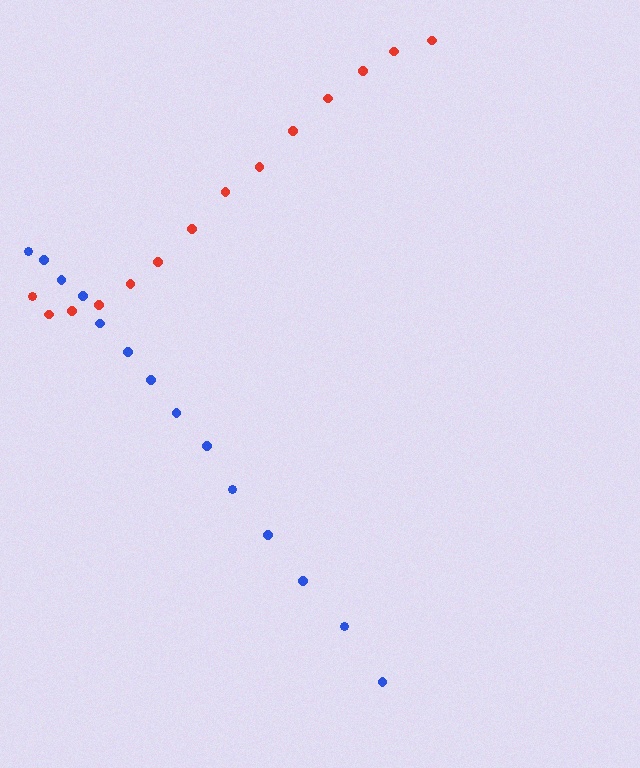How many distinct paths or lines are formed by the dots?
There are 2 distinct paths.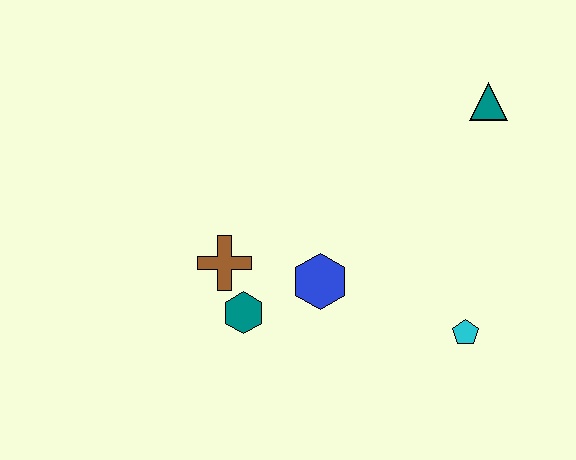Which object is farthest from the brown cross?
The teal triangle is farthest from the brown cross.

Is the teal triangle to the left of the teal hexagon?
No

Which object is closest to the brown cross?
The teal hexagon is closest to the brown cross.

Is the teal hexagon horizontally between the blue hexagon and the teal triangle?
No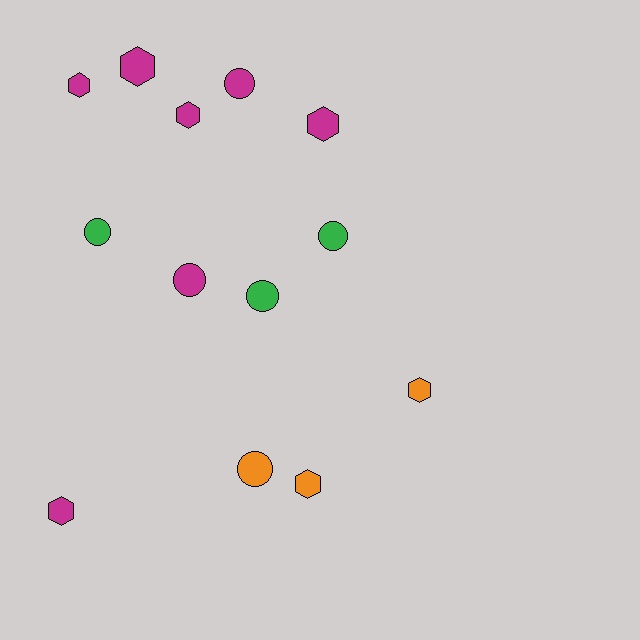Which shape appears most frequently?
Hexagon, with 7 objects.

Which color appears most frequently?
Magenta, with 7 objects.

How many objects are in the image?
There are 13 objects.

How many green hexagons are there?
There are no green hexagons.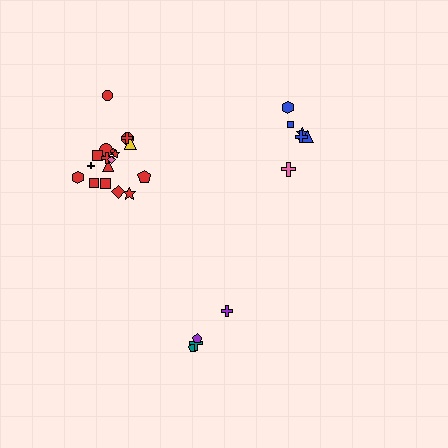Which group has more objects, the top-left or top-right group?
The top-left group.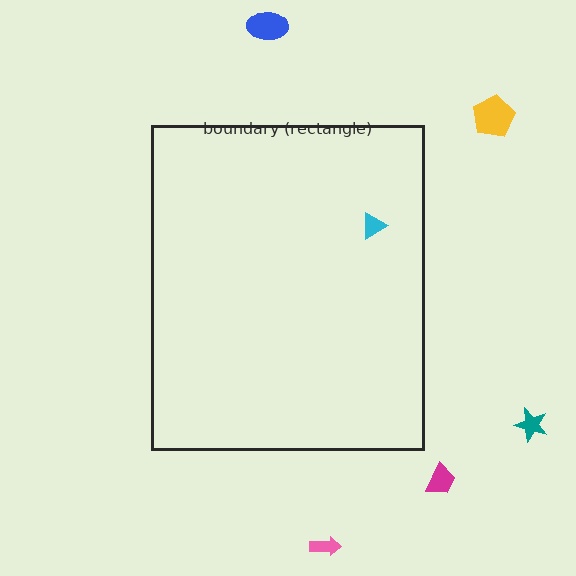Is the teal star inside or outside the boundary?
Outside.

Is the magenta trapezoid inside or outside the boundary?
Outside.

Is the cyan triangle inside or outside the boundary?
Inside.